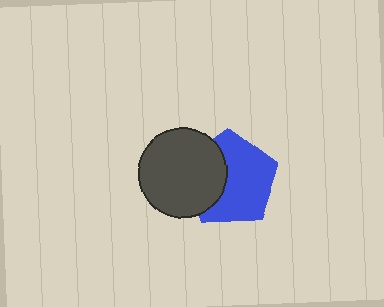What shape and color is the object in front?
The object in front is a dark gray circle.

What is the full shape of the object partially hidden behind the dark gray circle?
The partially hidden object is a blue pentagon.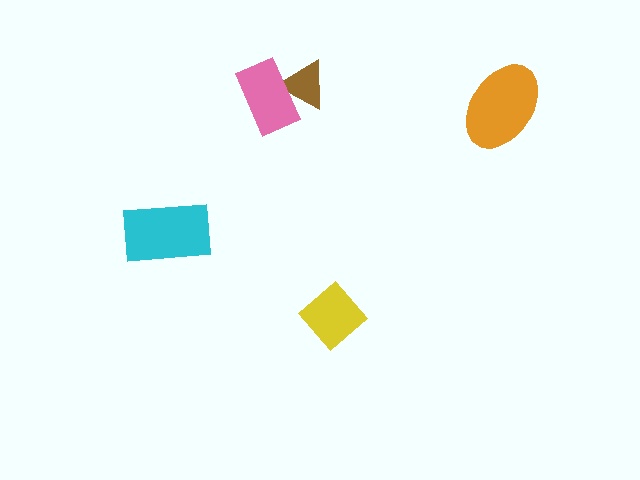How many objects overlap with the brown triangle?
1 object overlaps with the brown triangle.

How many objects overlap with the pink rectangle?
1 object overlaps with the pink rectangle.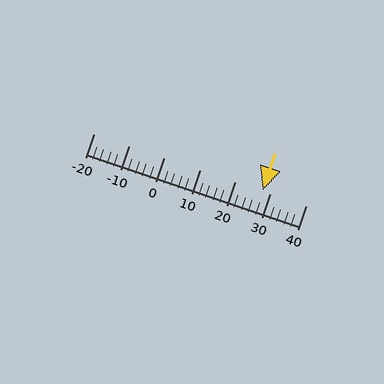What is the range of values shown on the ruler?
The ruler shows values from -20 to 40.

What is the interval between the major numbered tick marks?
The major tick marks are spaced 10 units apart.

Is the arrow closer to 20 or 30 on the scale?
The arrow is closer to 30.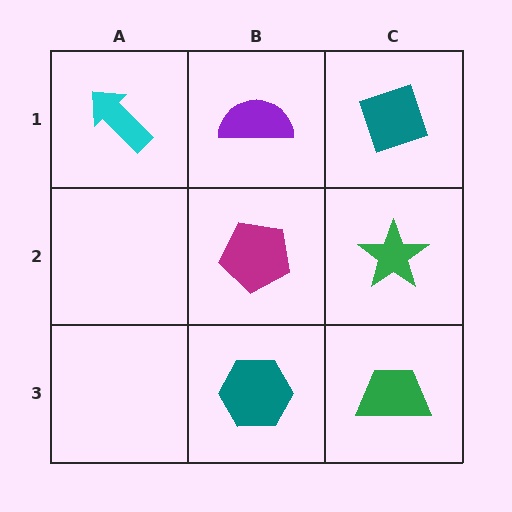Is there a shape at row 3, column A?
No, that cell is empty.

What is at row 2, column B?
A magenta pentagon.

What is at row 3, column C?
A green trapezoid.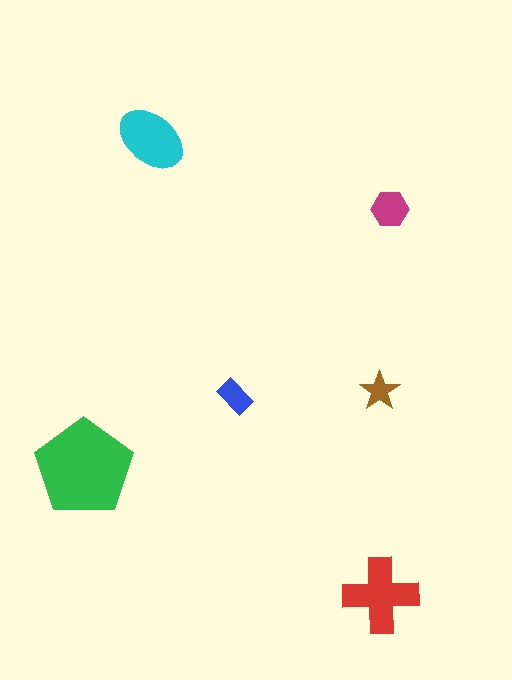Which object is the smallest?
The brown star.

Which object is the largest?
The green pentagon.